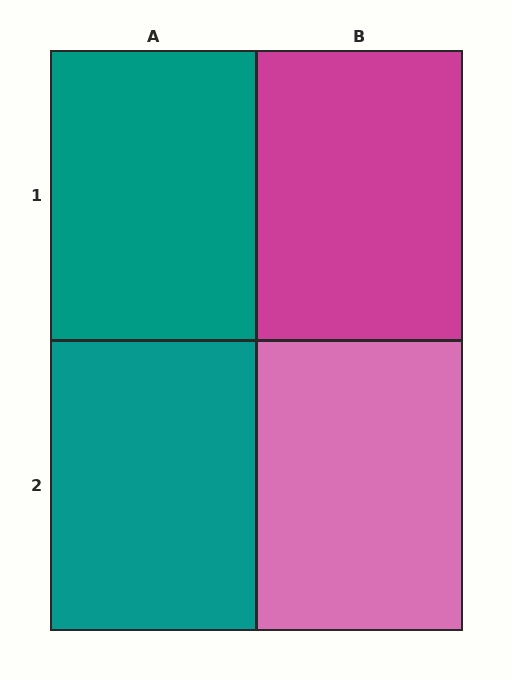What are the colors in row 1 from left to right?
Teal, magenta.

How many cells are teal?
2 cells are teal.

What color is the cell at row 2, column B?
Pink.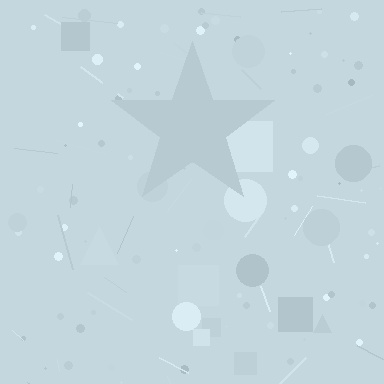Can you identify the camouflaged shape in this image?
The camouflaged shape is a star.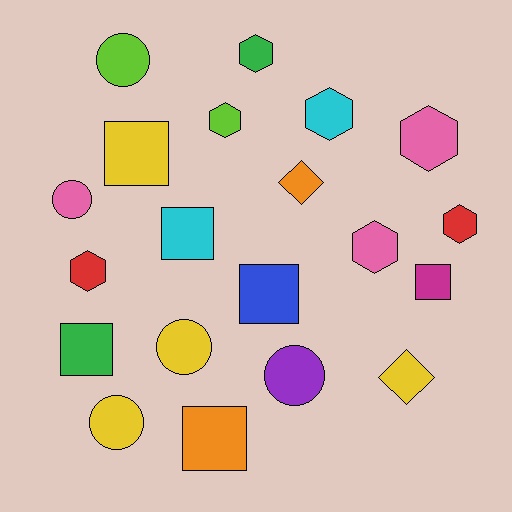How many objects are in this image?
There are 20 objects.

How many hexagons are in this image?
There are 7 hexagons.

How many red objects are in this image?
There are 2 red objects.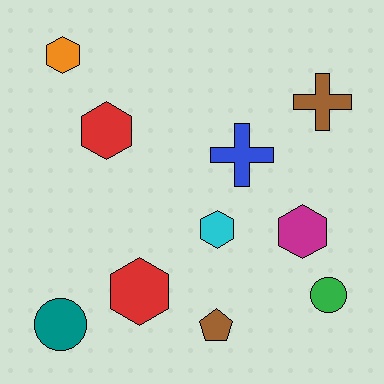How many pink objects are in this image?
There are no pink objects.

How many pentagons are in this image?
There is 1 pentagon.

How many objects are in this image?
There are 10 objects.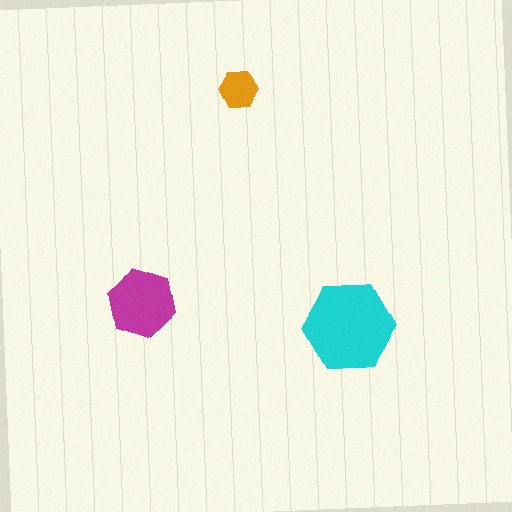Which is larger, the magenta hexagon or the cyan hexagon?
The cyan one.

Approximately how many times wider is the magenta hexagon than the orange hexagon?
About 2 times wider.